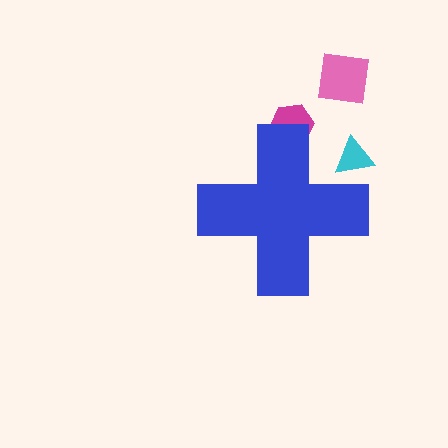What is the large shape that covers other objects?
A blue cross.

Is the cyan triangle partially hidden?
Yes, the cyan triangle is partially hidden behind the blue cross.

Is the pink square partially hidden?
No, the pink square is fully visible.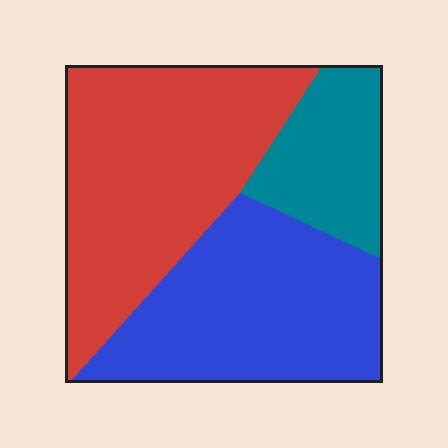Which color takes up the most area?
Red, at roughly 45%.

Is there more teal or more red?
Red.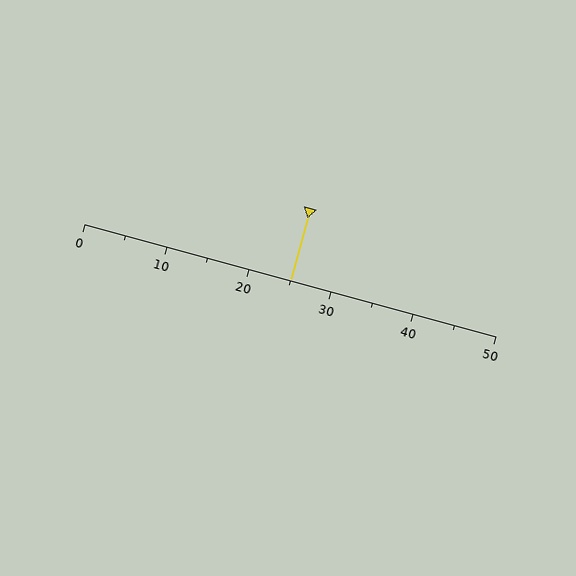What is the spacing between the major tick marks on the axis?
The major ticks are spaced 10 apart.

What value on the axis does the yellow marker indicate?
The marker indicates approximately 25.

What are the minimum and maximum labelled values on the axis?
The axis runs from 0 to 50.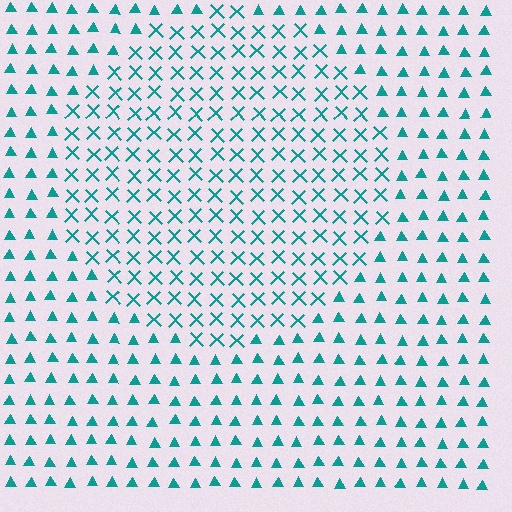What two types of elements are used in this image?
The image uses X marks inside the circle region and triangles outside it.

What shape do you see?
I see a circle.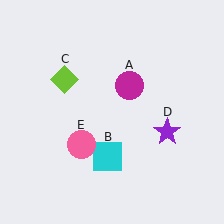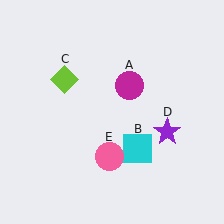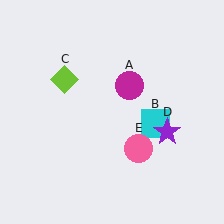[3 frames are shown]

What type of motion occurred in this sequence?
The cyan square (object B), pink circle (object E) rotated counterclockwise around the center of the scene.